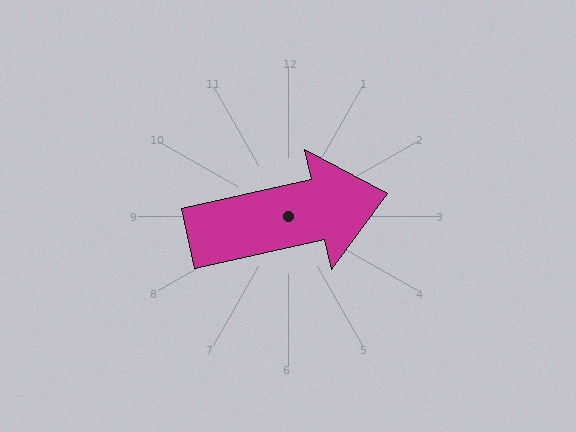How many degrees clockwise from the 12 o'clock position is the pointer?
Approximately 77 degrees.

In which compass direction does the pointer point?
East.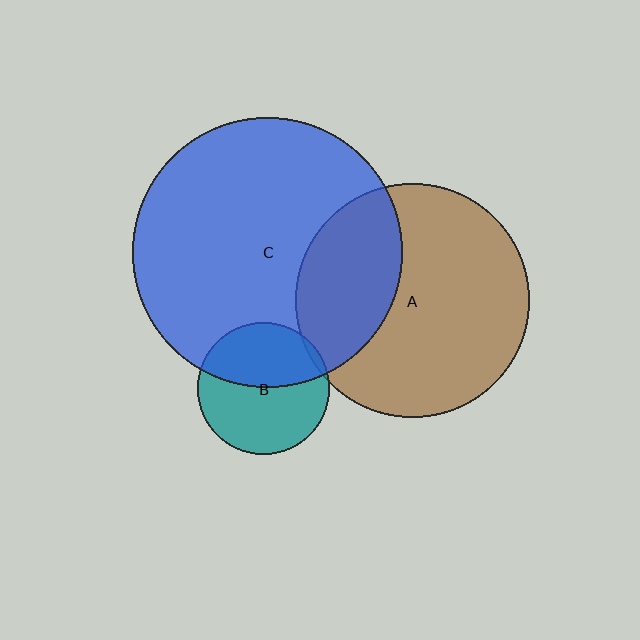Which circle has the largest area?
Circle C (blue).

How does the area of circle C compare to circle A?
Approximately 1.3 times.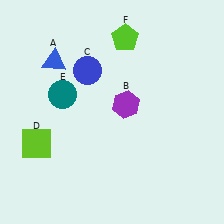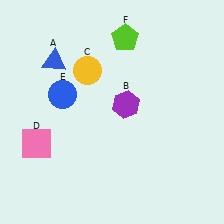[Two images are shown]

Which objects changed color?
C changed from blue to yellow. D changed from lime to pink. E changed from teal to blue.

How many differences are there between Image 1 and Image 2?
There are 3 differences between the two images.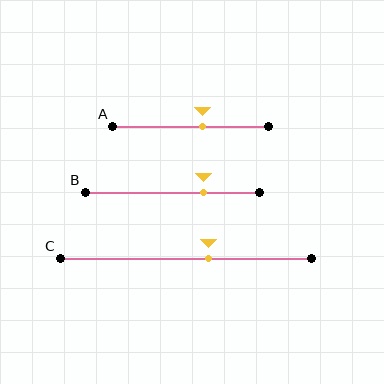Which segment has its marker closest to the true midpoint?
Segment A has its marker closest to the true midpoint.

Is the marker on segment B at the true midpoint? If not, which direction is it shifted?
No, the marker on segment B is shifted to the right by about 18% of the segment length.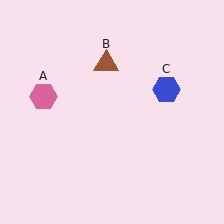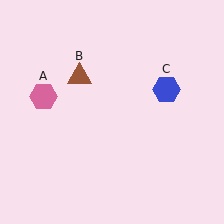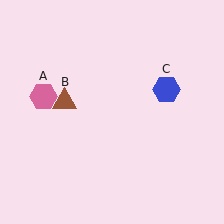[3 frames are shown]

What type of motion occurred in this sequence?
The brown triangle (object B) rotated counterclockwise around the center of the scene.